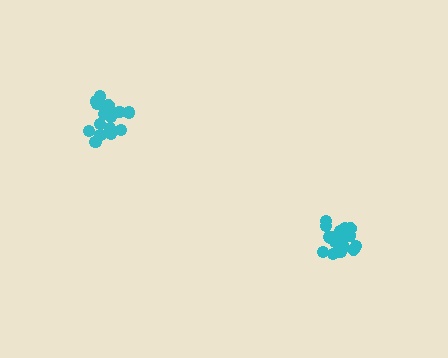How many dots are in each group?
Group 1: 18 dots, Group 2: 19 dots (37 total).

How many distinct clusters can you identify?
There are 2 distinct clusters.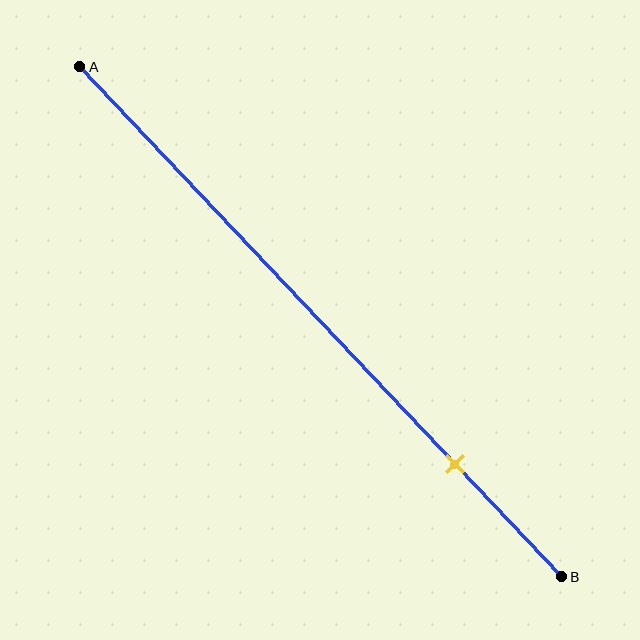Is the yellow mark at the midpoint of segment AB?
No, the mark is at about 80% from A, not at the 50% midpoint.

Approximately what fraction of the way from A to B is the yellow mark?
The yellow mark is approximately 80% of the way from A to B.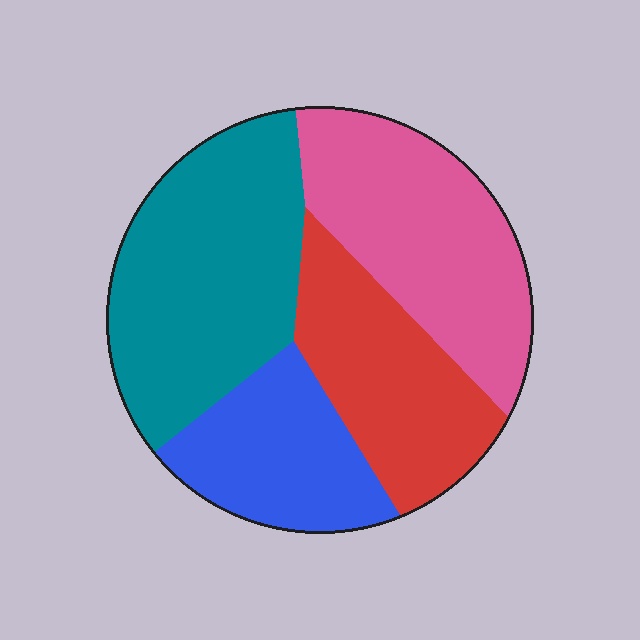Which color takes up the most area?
Teal, at roughly 35%.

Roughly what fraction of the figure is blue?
Blue covers around 20% of the figure.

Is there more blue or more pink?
Pink.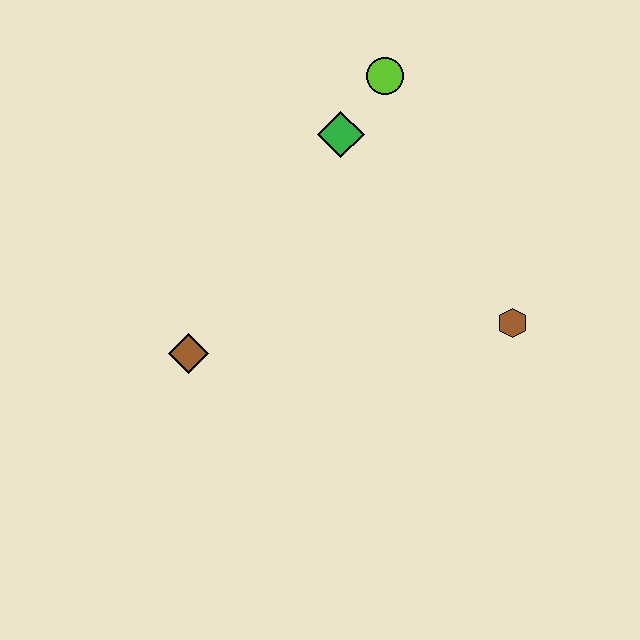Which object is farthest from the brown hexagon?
The brown diamond is farthest from the brown hexagon.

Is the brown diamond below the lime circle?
Yes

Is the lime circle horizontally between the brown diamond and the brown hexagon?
Yes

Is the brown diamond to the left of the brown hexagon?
Yes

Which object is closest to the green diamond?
The lime circle is closest to the green diamond.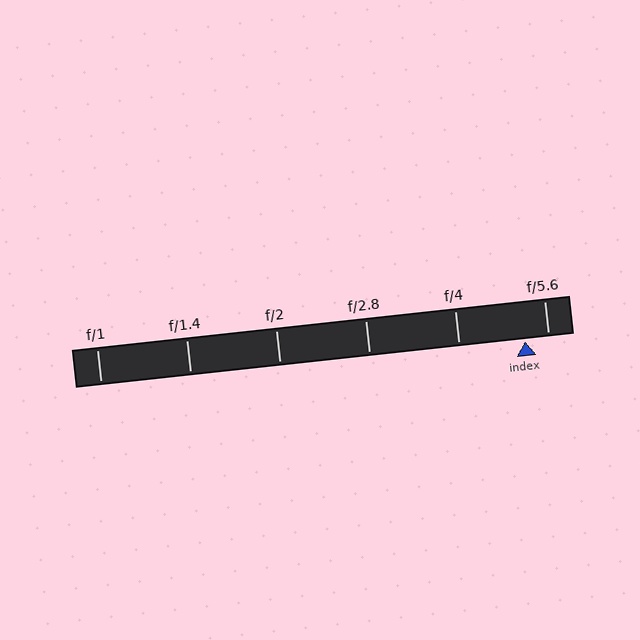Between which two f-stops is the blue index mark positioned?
The index mark is between f/4 and f/5.6.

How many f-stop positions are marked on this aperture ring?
There are 6 f-stop positions marked.